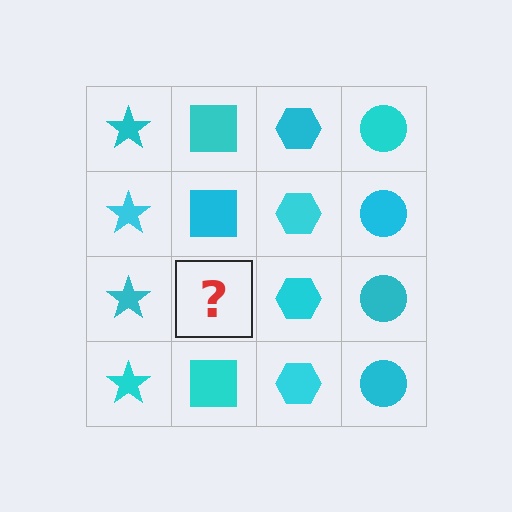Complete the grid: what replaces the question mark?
The question mark should be replaced with a cyan square.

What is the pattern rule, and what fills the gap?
The rule is that each column has a consistent shape. The gap should be filled with a cyan square.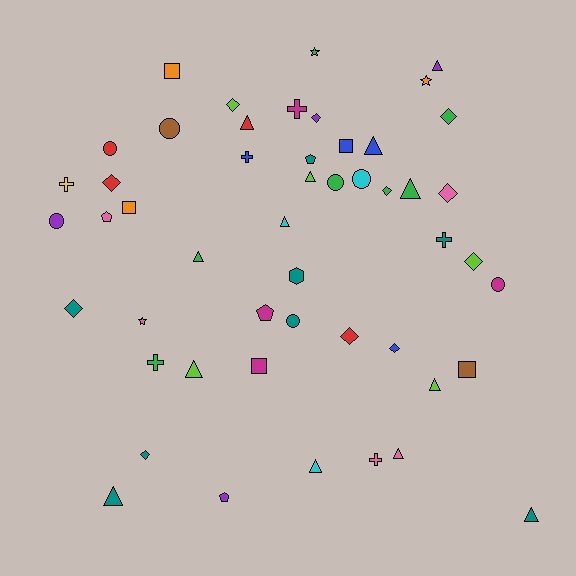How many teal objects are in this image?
There are 8 teal objects.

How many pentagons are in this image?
There are 4 pentagons.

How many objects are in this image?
There are 50 objects.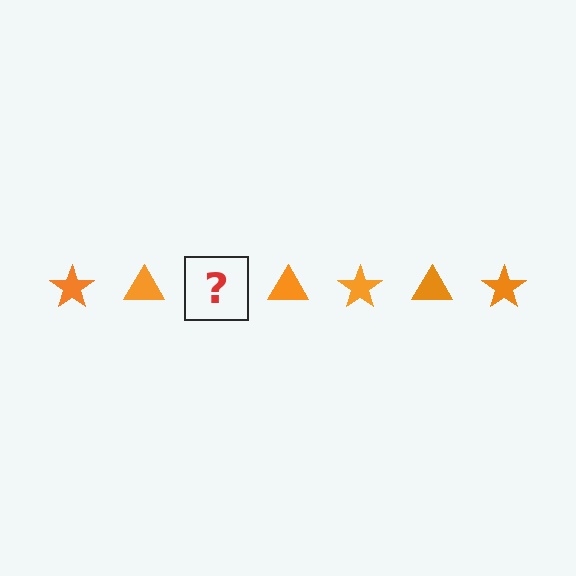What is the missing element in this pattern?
The missing element is an orange star.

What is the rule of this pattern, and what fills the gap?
The rule is that the pattern cycles through star, triangle shapes in orange. The gap should be filled with an orange star.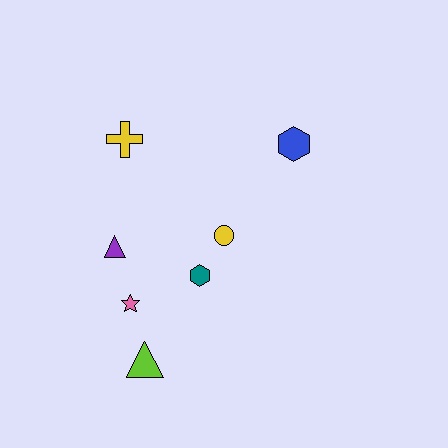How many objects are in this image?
There are 7 objects.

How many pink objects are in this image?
There is 1 pink object.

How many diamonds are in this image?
There are no diamonds.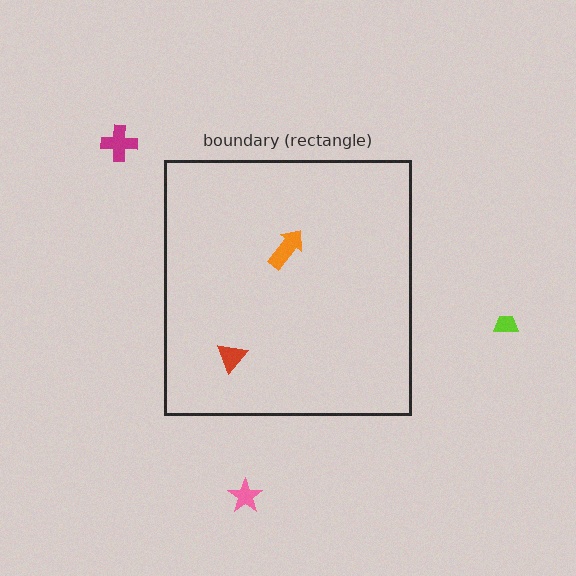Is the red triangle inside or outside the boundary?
Inside.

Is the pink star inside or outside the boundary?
Outside.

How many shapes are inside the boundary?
2 inside, 3 outside.